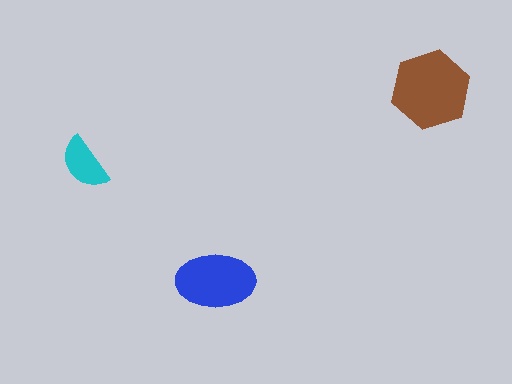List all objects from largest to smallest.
The brown hexagon, the blue ellipse, the cyan semicircle.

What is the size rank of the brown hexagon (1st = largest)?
1st.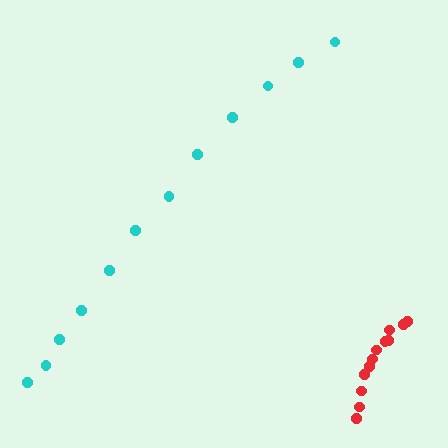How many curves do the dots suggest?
There are 2 distinct paths.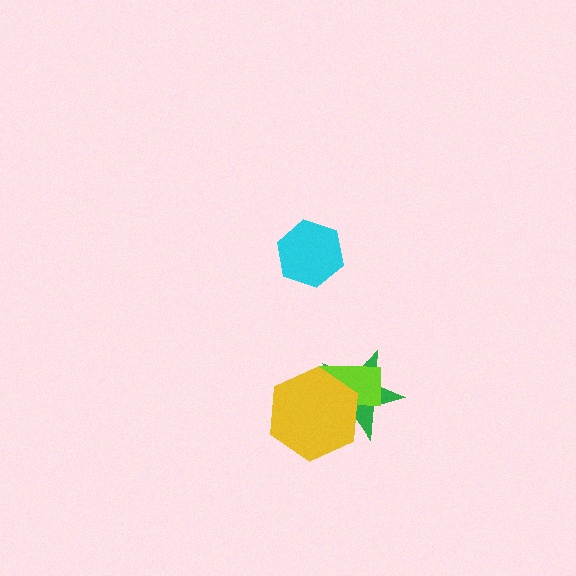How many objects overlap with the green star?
2 objects overlap with the green star.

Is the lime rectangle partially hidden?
Yes, it is partially covered by another shape.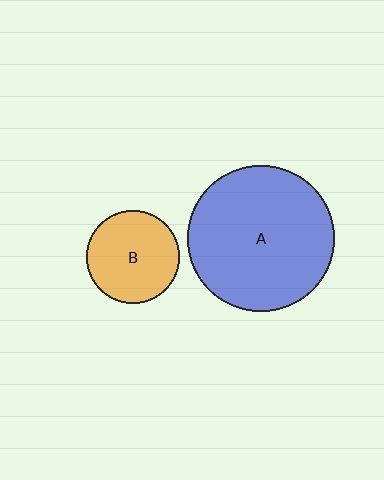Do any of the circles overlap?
No, none of the circles overlap.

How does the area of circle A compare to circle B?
Approximately 2.5 times.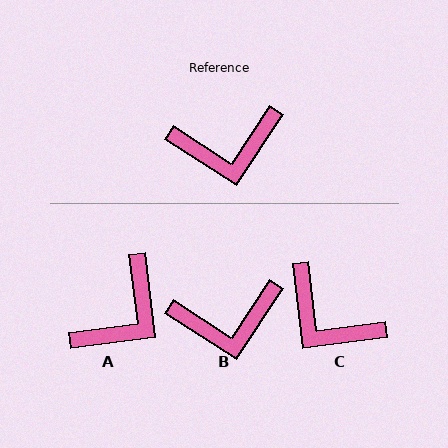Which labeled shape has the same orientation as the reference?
B.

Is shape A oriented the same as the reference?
No, it is off by about 40 degrees.